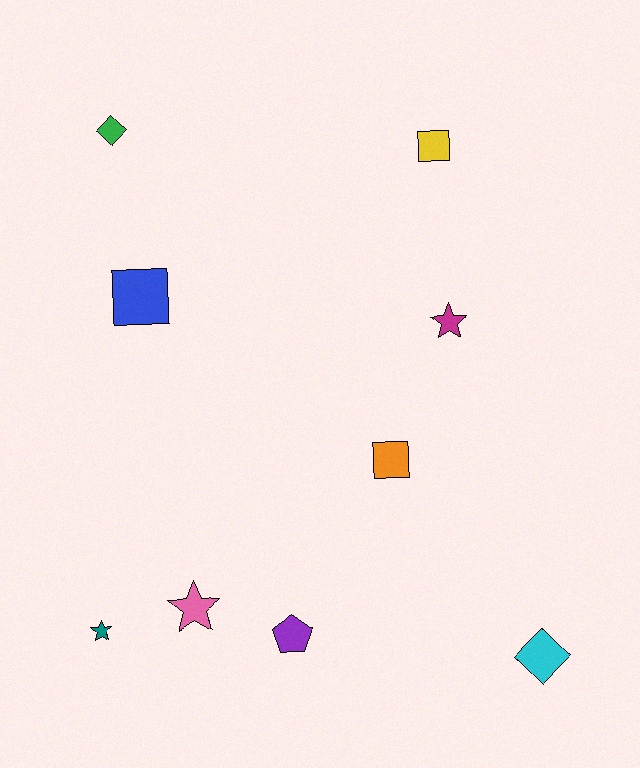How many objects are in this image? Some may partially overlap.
There are 9 objects.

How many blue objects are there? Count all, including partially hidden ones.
There is 1 blue object.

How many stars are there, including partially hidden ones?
There are 3 stars.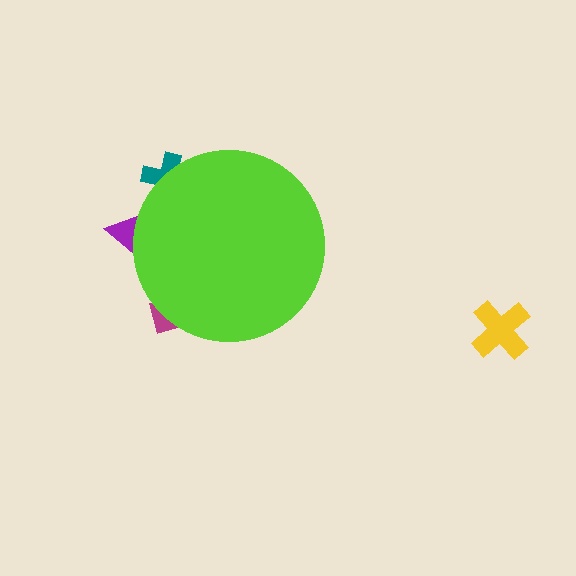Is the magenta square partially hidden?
Yes, the magenta square is partially hidden behind the lime circle.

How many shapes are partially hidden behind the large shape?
3 shapes are partially hidden.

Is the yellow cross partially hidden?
No, the yellow cross is fully visible.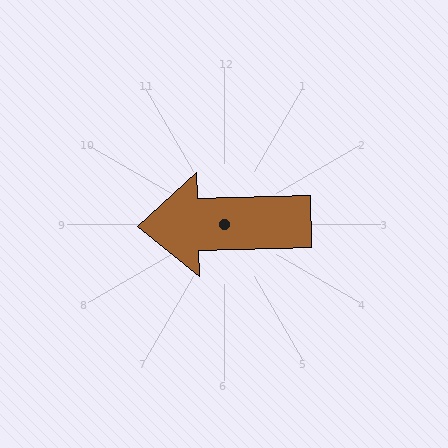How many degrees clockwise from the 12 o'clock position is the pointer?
Approximately 268 degrees.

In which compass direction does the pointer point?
West.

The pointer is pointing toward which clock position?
Roughly 9 o'clock.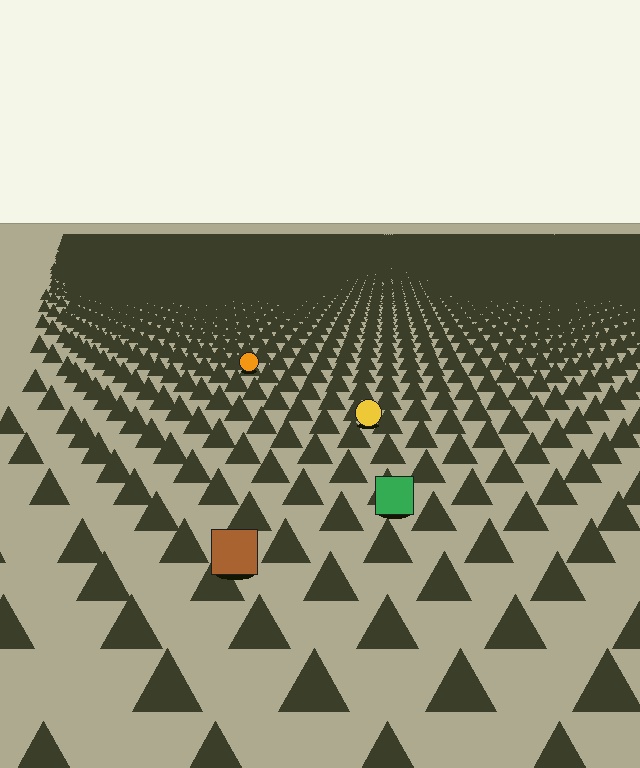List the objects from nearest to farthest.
From nearest to farthest: the brown square, the green square, the yellow circle, the orange circle.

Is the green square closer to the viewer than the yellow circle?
Yes. The green square is closer — you can tell from the texture gradient: the ground texture is coarser near it.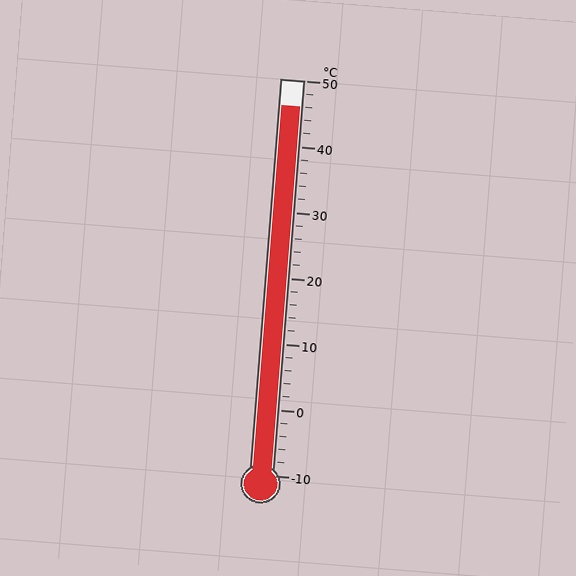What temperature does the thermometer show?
The thermometer shows approximately 46°C.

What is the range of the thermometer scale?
The thermometer scale ranges from -10°C to 50°C.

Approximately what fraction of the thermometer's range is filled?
The thermometer is filled to approximately 95% of its range.